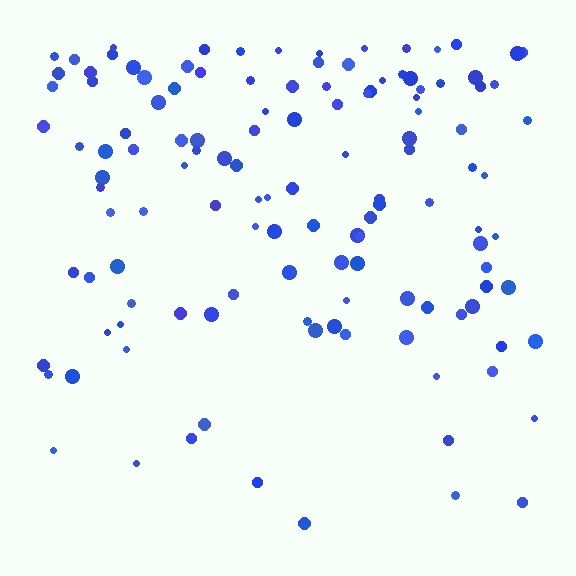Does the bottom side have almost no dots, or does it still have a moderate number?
Still a moderate number, just noticeably fewer than the top.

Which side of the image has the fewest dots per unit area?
The bottom.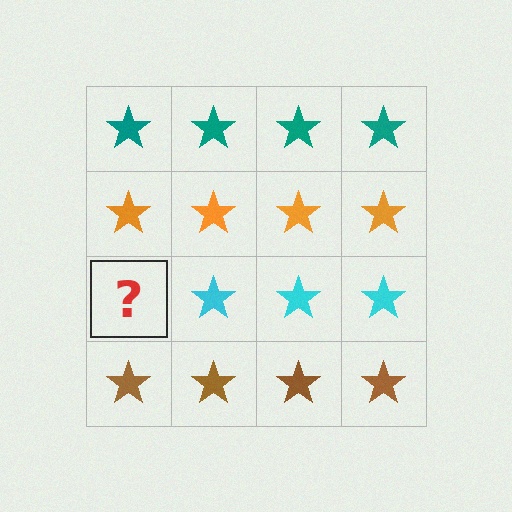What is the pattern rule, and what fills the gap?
The rule is that each row has a consistent color. The gap should be filled with a cyan star.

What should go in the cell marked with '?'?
The missing cell should contain a cyan star.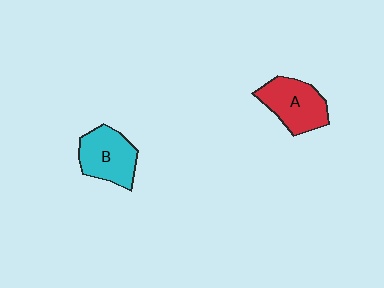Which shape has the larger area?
Shape A (red).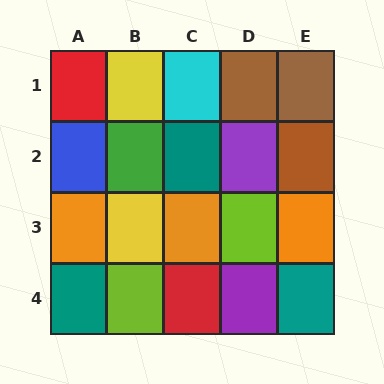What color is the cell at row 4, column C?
Red.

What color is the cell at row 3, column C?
Orange.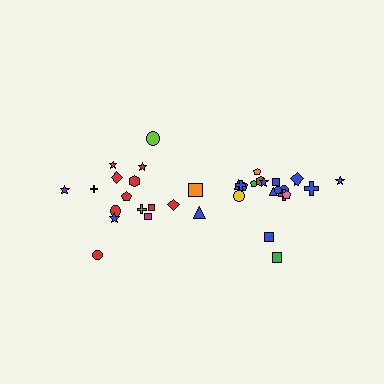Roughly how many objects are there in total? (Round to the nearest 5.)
Roughly 35 objects in total.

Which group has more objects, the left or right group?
The right group.